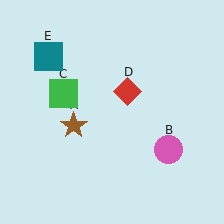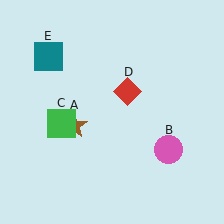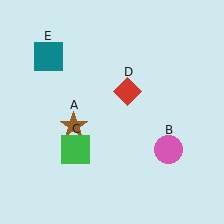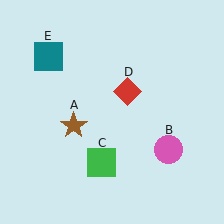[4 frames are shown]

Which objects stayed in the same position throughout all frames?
Brown star (object A) and pink circle (object B) and red diamond (object D) and teal square (object E) remained stationary.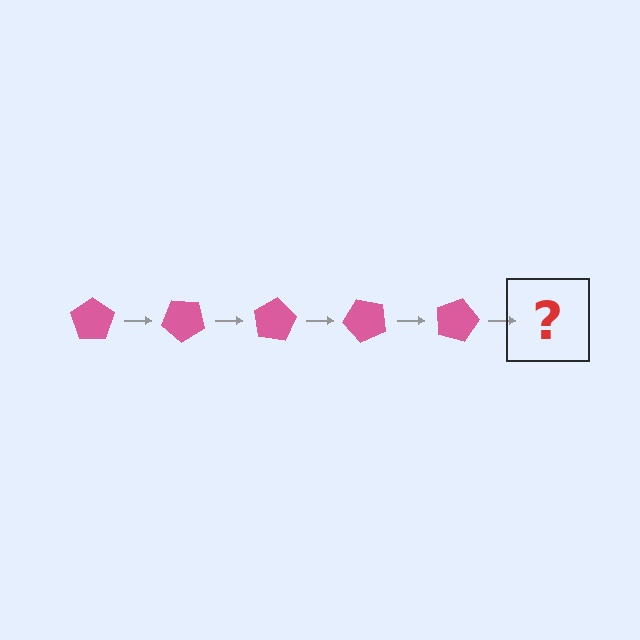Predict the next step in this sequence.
The next step is a pink pentagon rotated 200 degrees.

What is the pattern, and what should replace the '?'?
The pattern is that the pentagon rotates 40 degrees each step. The '?' should be a pink pentagon rotated 200 degrees.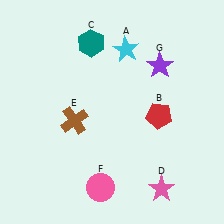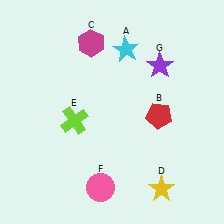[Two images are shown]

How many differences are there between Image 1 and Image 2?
There are 3 differences between the two images.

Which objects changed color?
C changed from teal to magenta. D changed from pink to yellow. E changed from brown to lime.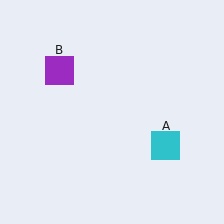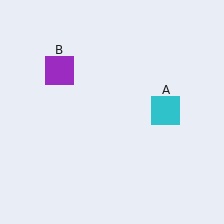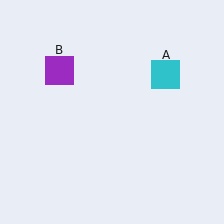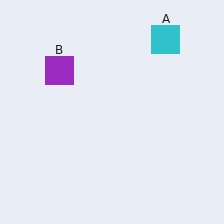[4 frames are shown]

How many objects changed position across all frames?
1 object changed position: cyan square (object A).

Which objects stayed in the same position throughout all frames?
Purple square (object B) remained stationary.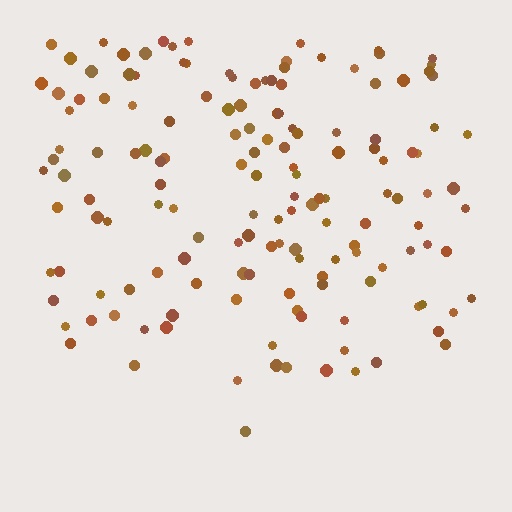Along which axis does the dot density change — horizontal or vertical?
Vertical.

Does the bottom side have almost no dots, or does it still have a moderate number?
Still a moderate number, just noticeably fewer than the top.